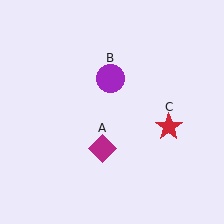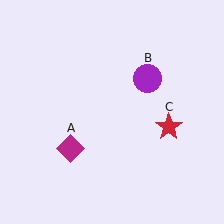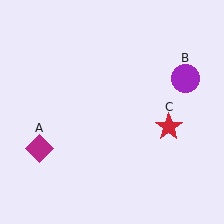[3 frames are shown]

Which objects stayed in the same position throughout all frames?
Red star (object C) remained stationary.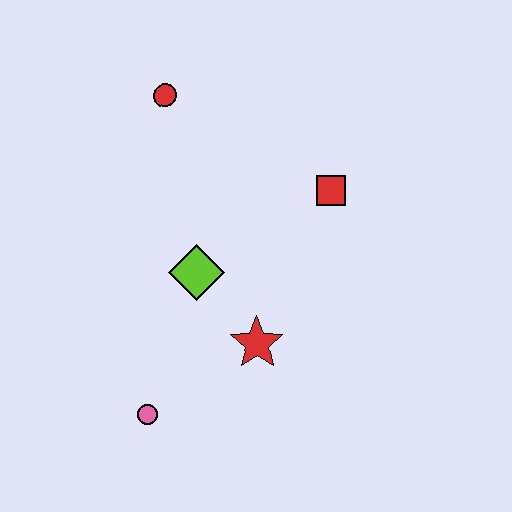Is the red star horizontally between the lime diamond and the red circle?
No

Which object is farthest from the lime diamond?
The red circle is farthest from the lime diamond.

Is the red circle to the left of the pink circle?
No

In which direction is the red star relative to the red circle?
The red star is below the red circle.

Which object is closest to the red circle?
The lime diamond is closest to the red circle.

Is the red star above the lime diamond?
No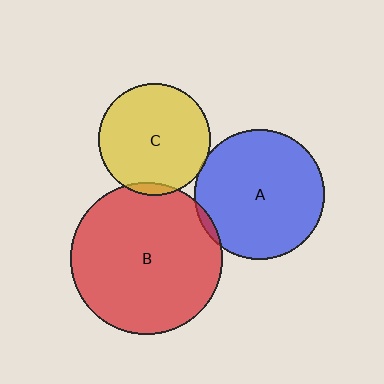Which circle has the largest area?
Circle B (red).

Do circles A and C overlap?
Yes.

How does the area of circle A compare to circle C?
Approximately 1.3 times.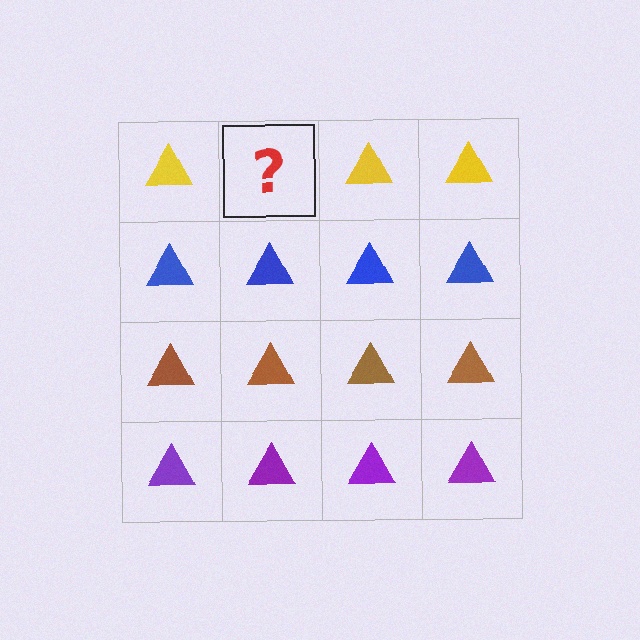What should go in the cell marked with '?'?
The missing cell should contain a yellow triangle.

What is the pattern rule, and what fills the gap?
The rule is that each row has a consistent color. The gap should be filled with a yellow triangle.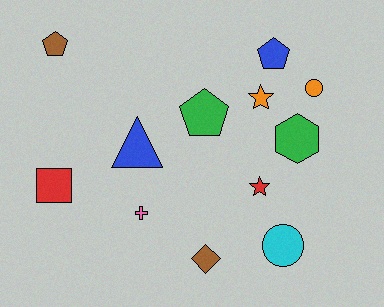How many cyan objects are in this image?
There is 1 cyan object.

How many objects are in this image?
There are 12 objects.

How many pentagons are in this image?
There are 3 pentagons.